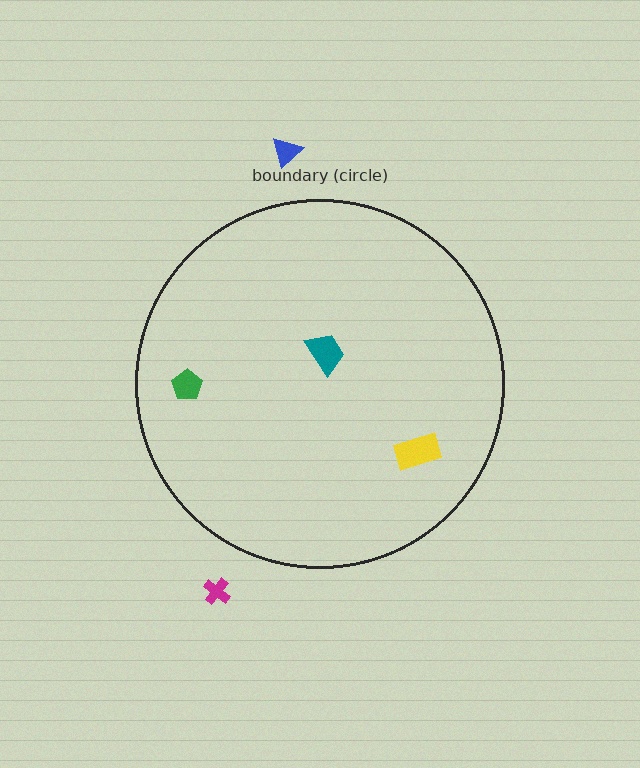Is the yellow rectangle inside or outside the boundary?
Inside.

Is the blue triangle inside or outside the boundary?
Outside.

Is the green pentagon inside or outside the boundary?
Inside.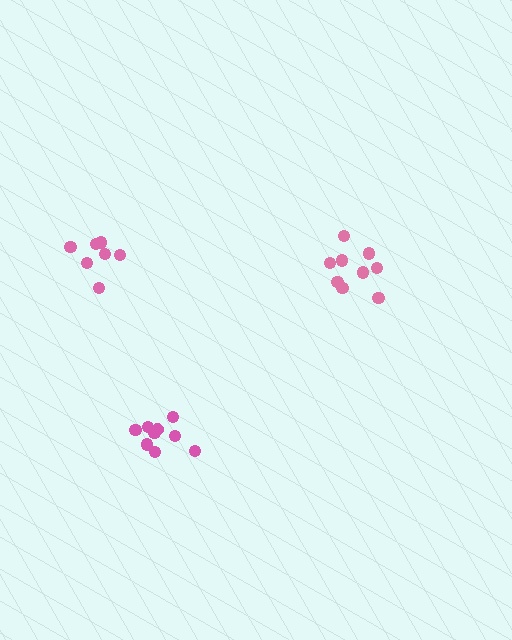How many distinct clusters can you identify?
There are 3 distinct clusters.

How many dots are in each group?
Group 1: 7 dots, Group 2: 9 dots, Group 3: 9 dots (25 total).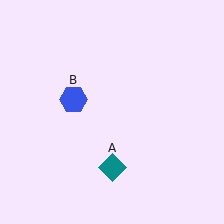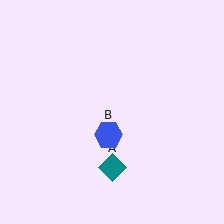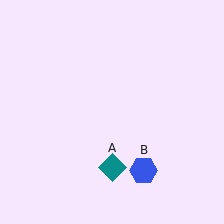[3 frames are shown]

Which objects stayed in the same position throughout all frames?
Teal diamond (object A) remained stationary.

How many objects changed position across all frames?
1 object changed position: blue hexagon (object B).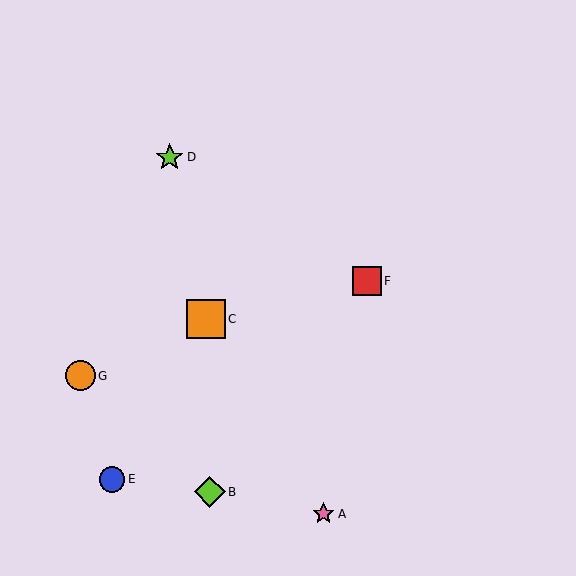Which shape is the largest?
The orange square (labeled C) is the largest.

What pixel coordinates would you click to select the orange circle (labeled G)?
Click at (80, 376) to select the orange circle G.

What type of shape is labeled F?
Shape F is a red square.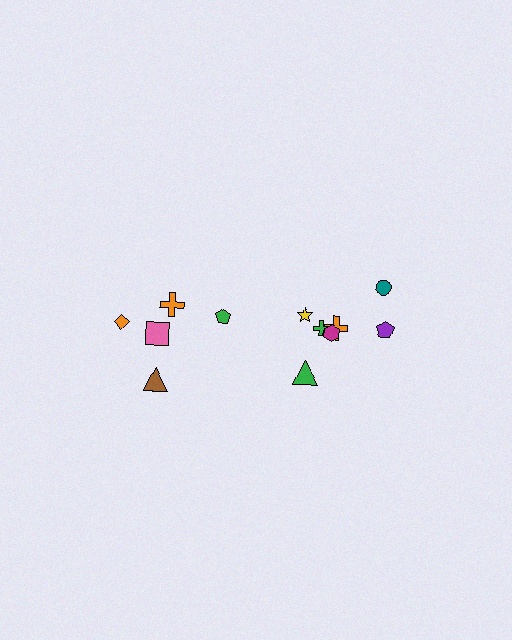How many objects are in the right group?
There are 7 objects.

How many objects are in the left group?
There are 5 objects.